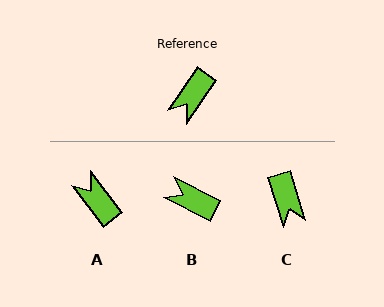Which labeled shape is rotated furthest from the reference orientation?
A, about 108 degrees away.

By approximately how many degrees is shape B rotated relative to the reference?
Approximately 83 degrees clockwise.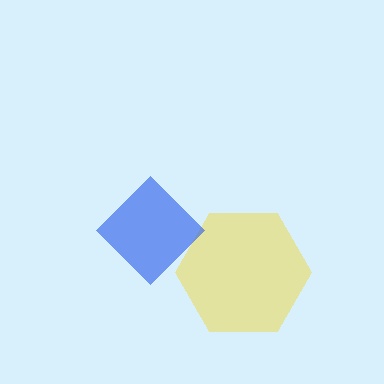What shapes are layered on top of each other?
The layered shapes are: a yellow hexagon, a blue diamond.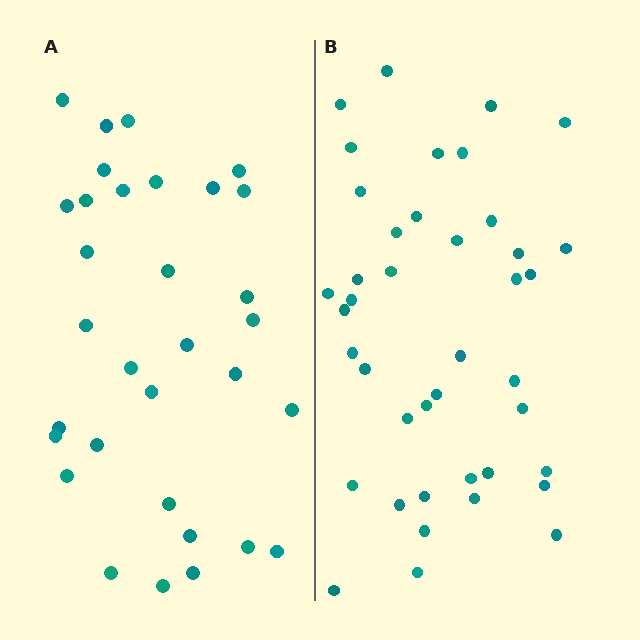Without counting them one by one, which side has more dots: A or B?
Region B (the right region) has more dots.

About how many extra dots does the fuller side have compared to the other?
Region B has roughly 8 or so more dots than region A.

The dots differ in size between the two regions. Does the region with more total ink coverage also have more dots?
No. Region A has more total ink coverage because its dots are larger, but region B actually contains more individual dots. Total area can be misleading — the number of items is what matters here.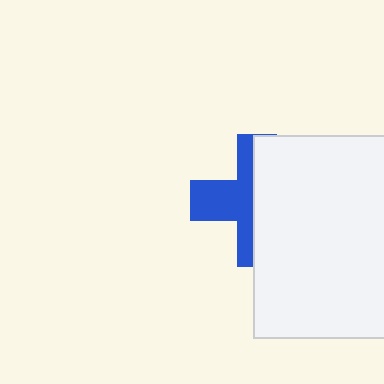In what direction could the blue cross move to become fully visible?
The blue cross could move left. That would shift it out from behind the white rectangle entirely.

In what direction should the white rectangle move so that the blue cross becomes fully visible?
The white rectangle should move right. That is the shortest direction to clear the overlap and leave the blue cross fully visible.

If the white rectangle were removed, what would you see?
You would see the complete blue cross.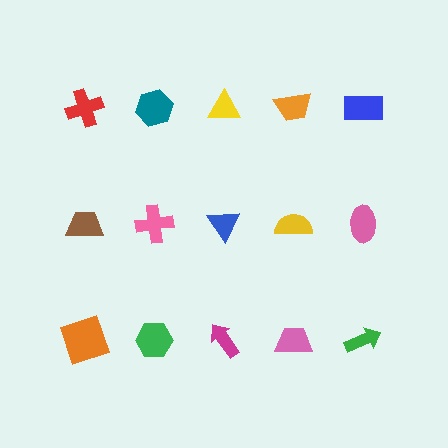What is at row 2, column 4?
A yellow semicircle.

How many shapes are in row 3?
5 shapes.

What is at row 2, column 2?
A pink cross.